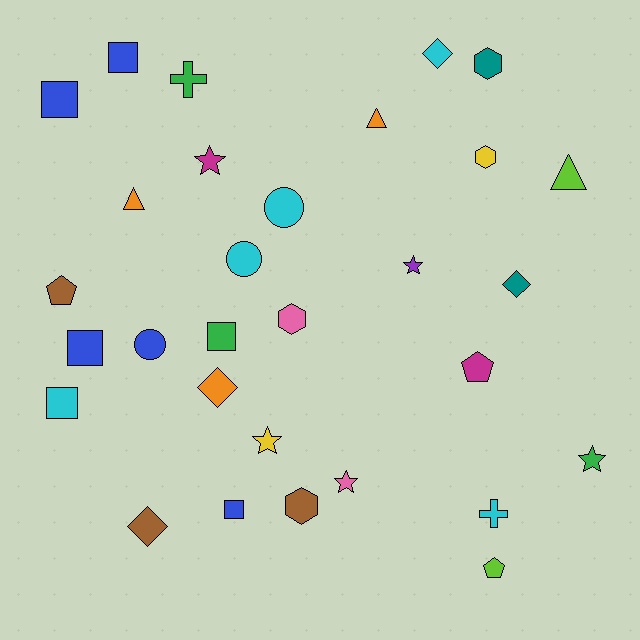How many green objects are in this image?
There are 3 green objects.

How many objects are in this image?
There are 30 objects.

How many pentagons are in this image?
There are 3 pentagons.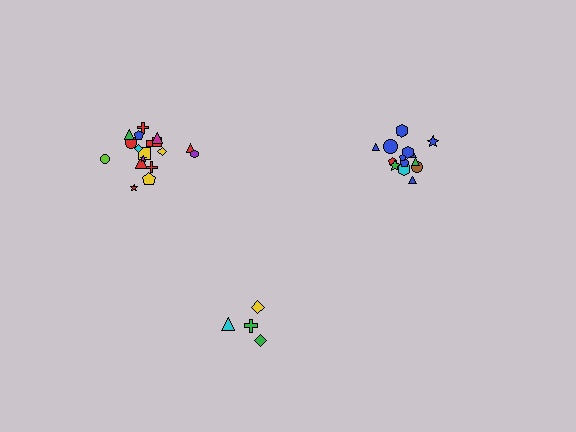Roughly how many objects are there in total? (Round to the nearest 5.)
Roughly 35 objects in total.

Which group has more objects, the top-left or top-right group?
The top-left group.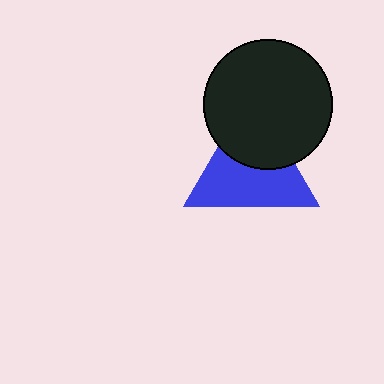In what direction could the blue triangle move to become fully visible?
The blue triangle could move down. That would shift it out from behind the black circle entirely.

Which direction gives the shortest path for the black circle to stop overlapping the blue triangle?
Moving up gives the shortest separation.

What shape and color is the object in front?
The object in front is a black circle.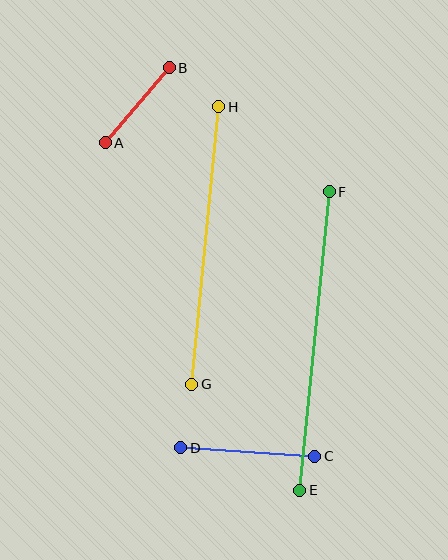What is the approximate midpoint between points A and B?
The midpoint is at approximately (137, 105) pixels.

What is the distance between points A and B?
The distance is approximately 99 pixels.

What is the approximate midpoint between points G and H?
The midpoint is at approximately (205, 246) pixels.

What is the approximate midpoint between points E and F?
The midpoint is at approximately (315, 341) pixels.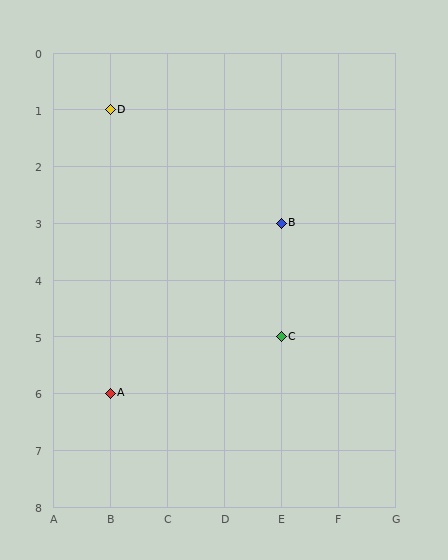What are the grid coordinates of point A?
Point A is at grid coordinates (B, 6).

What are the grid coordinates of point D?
Point D is at grid coordinates (B, 1).